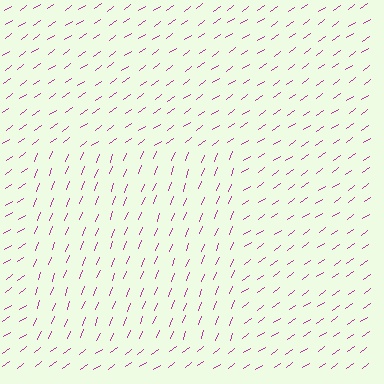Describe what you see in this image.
The image is filled with small magenta line segments. A rectangle region in the image has lines oriented differently from the surrounding lines, creating a visible texture boundary.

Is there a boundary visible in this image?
Yes, there is a texture boundary formed by a change in line orientation.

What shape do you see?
I see a rectangle.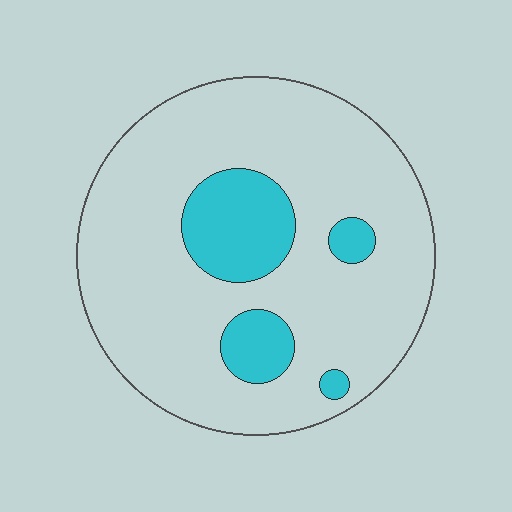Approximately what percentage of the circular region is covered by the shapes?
Approximately 15%.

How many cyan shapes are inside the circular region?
4.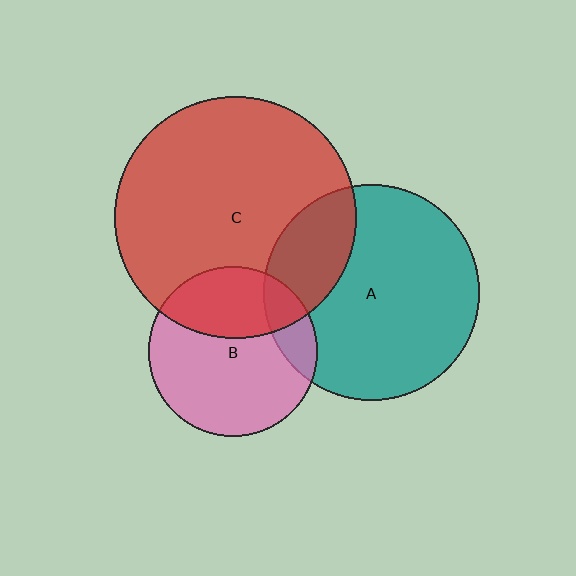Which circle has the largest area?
Circle C (red).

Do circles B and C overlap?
Yes.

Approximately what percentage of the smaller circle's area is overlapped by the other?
Approximately 35%.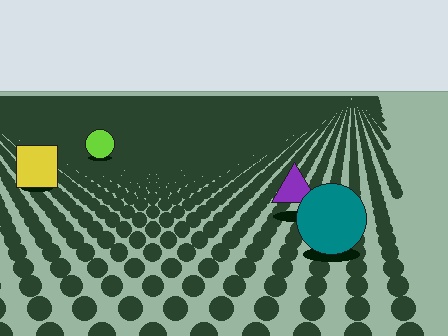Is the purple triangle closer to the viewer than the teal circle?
No. The teal circle is closer — you can tell from the texture gradient: the ground texture is coarser near it.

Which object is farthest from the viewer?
The lime circle is farthest from the viewer. It appears smaller and the ground texture around it is denser.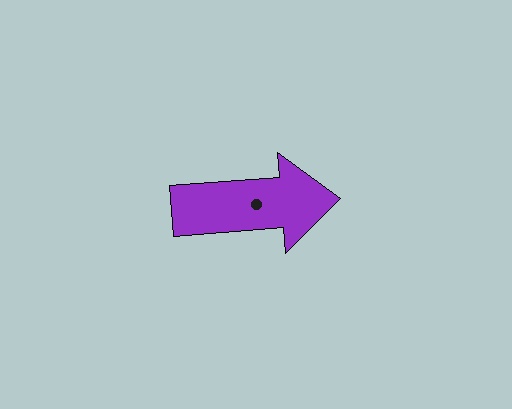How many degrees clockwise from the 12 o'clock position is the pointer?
Approximately 86 degrees.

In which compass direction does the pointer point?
East.